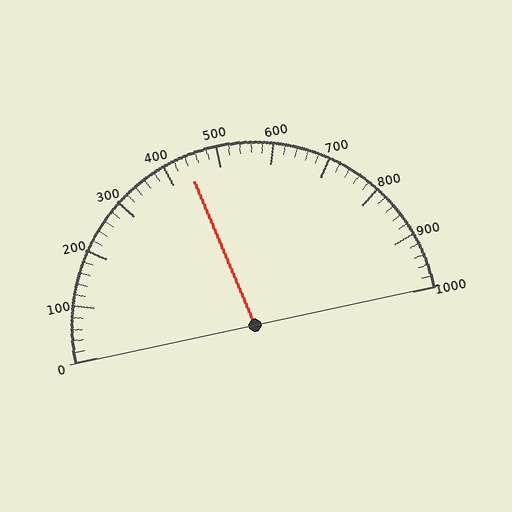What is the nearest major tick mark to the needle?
The nearest major tick mark is 400.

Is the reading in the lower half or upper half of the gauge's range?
The reading is in the lower half of the range (0 to 1000).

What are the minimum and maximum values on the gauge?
The gauge ranges from 0 to 1000.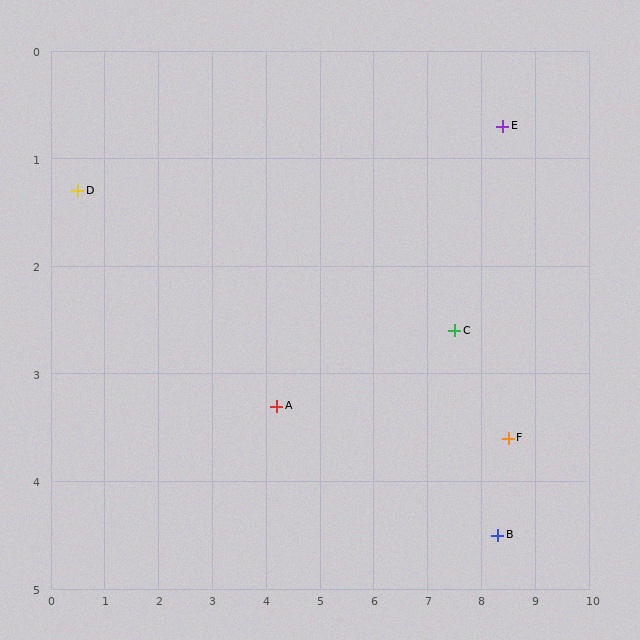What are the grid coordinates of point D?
Point D is at approximately (0.5, 1.3).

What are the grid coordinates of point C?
Point C is at approximately (7.5, 2.6).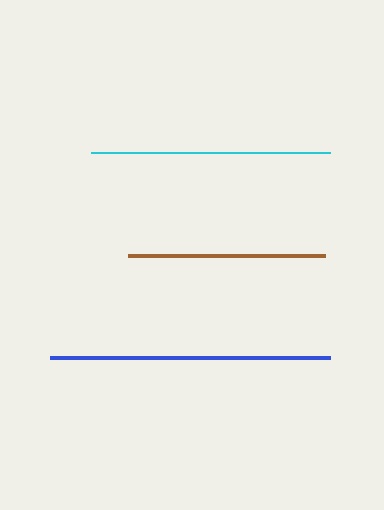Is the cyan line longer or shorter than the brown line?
The cyan line is longer than the brown line.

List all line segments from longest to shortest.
From longest to shortest: blue, cyan, brown.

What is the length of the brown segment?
The brown segment is approximately 197 pixels long.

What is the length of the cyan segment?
The cyan segment is approximately 239 pixels long.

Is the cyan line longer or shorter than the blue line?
The blue line is longer than the cyan line.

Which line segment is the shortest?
The brown line is the shortest at approximately 197 pixels.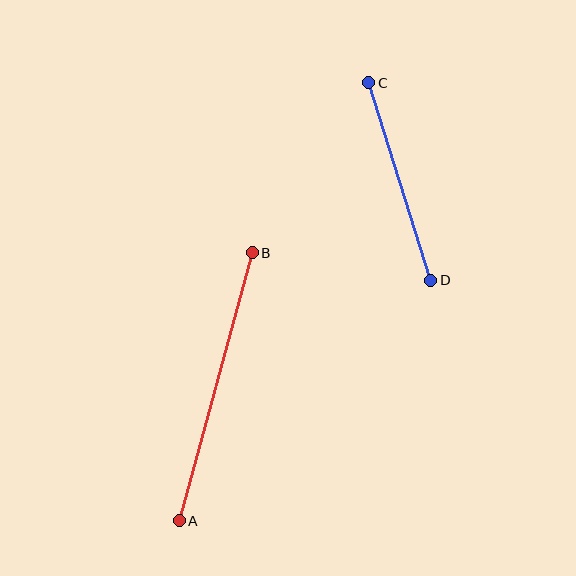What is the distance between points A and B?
The distance is approximately 278 pixels.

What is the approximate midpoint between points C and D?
The midpoint is at approximately (400, 182) pixels.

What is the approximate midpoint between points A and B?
The midpoint is at approximately (216, 387) pixels.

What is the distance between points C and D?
The distance is approximately 207 pixels.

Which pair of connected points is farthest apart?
Points A and B are farthest apart.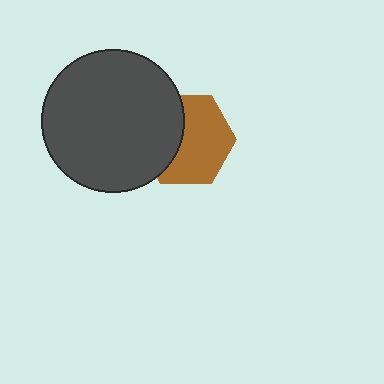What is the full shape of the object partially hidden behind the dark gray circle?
The partially hidden object is a brown hexagon.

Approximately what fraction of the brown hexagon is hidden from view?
Roughly 39% of the brown hexagon is hidden behind the dark gray circle.